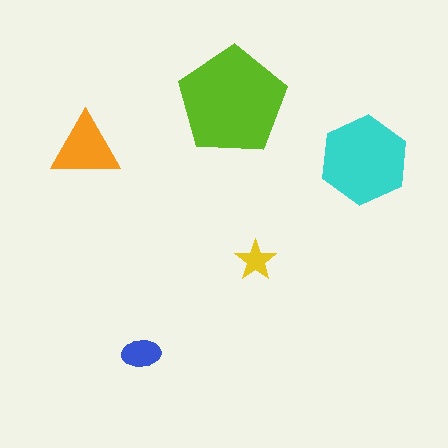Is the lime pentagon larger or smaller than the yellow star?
Larger.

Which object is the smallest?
The yellow star.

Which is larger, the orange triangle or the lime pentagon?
The lime pentagon.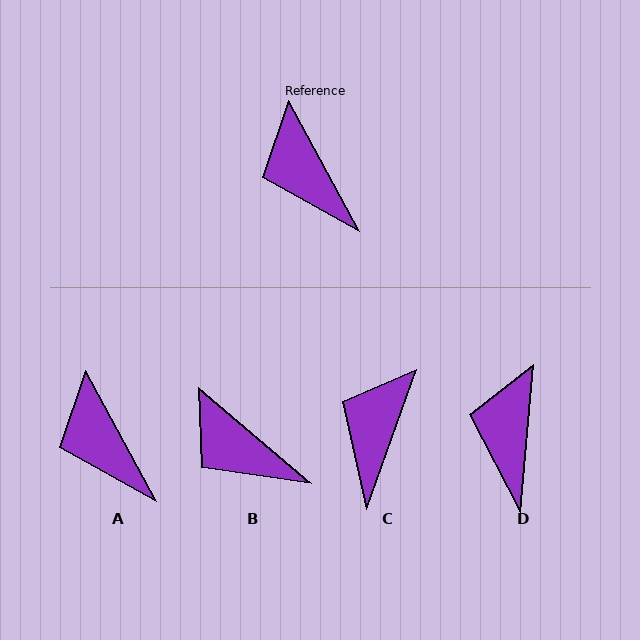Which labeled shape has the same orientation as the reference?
A.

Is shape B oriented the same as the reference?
No, it is off by about 21 degrees.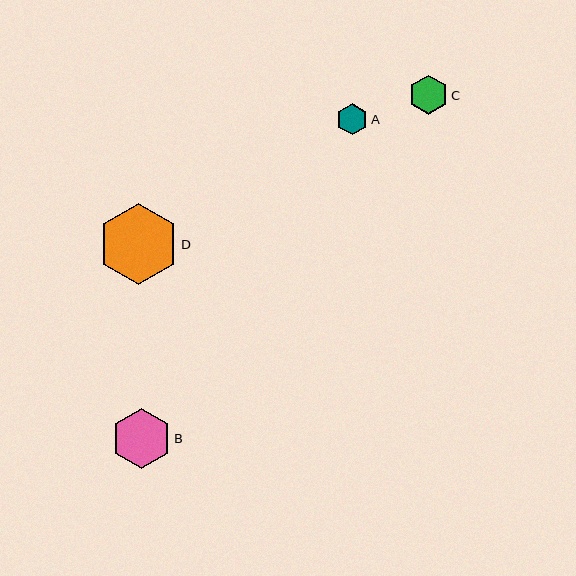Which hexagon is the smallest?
Hexagon A is the smallest with a size of approximately 31 pixels.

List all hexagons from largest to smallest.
From largest to smallest: D, B, C, A.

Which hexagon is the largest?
Hexagon D is the largest with a size of approximately 81 pixels.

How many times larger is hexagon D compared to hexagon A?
Hexagon D is approximately 2.6 times the size of hexagon A.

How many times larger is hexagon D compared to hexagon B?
Hexagon D is approximately 1.3 times the size of hexagon B.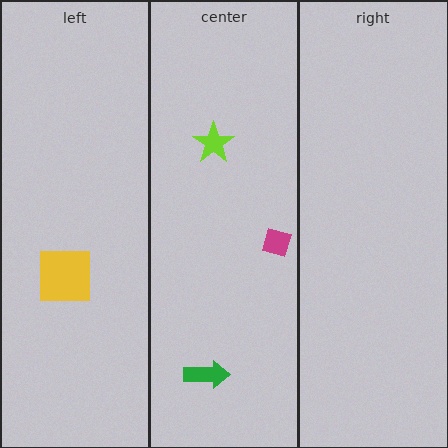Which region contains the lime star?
The center region.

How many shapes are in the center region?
3.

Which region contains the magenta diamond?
The center region.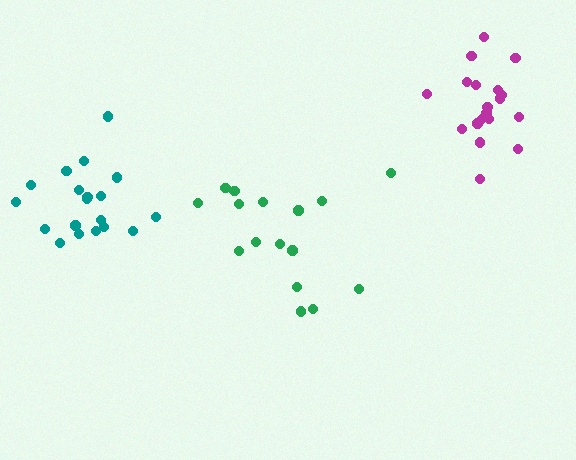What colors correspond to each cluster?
The clusters are colored: magenta, green, teal.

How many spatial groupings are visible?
There are 3 spatial groupings.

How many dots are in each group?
Group 1: 21 dots, Group 2: 16 dots, Group 3: 19 dots (56 total).